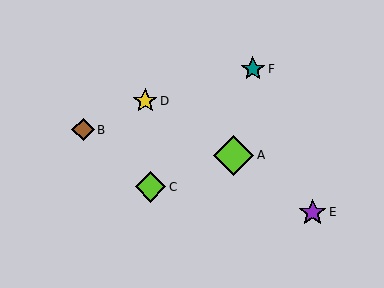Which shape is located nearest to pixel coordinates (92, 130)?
The brown diamond (labeled B) at (83, 130) is nearest to that location.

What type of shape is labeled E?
Shape E is a purple star.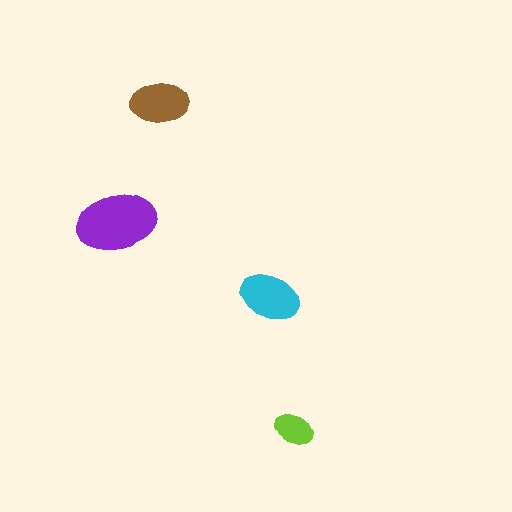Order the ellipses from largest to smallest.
the purple one, the cyan one, the brown one, the lime one.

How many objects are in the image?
There are 4 objects in the image.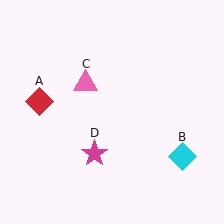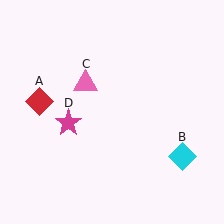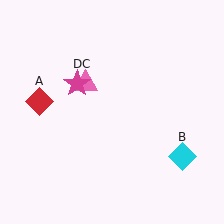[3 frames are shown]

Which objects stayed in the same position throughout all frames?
Red diamond (object A) and cyan diamond (object B) and pink triangle (object C) remained stationary.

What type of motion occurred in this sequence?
The magenta star (object D) rotated clockwise around the center of the scene.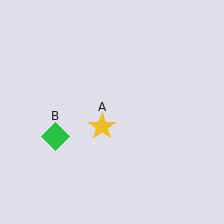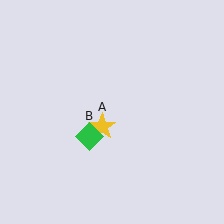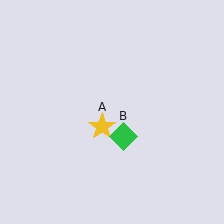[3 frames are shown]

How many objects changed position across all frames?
1 object changed position: green diamond (object B).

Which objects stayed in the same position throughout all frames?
Yellow star (object A) remained stationary.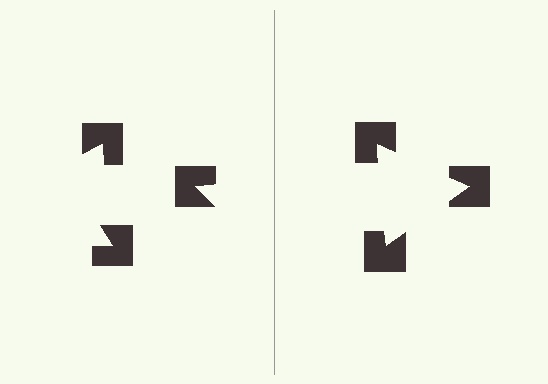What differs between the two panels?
The notched squares are positioned identically on both sides; only the wedge orientations differ. On the right they align to a triangle; on the left they are misaligned.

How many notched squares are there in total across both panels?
6 — 3 on each side.